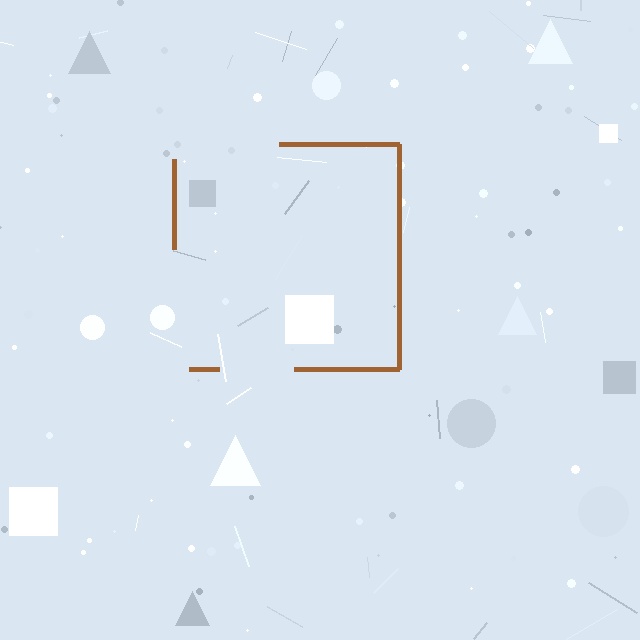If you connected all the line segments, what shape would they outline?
They would outline a square.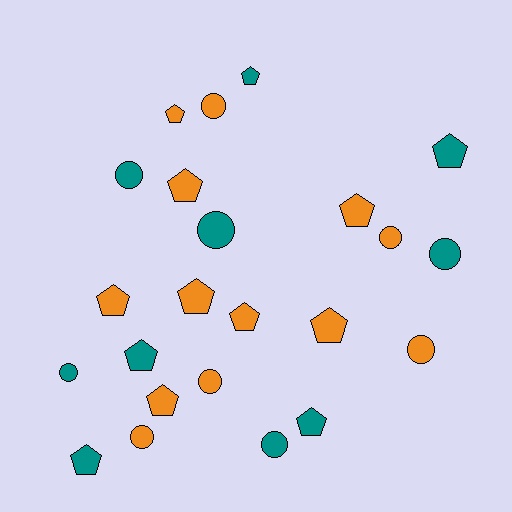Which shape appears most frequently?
Pentagon, with 13 objects.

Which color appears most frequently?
Orange, with 13 objects.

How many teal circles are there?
There are 5 teal circles.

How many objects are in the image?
There are 23 objects.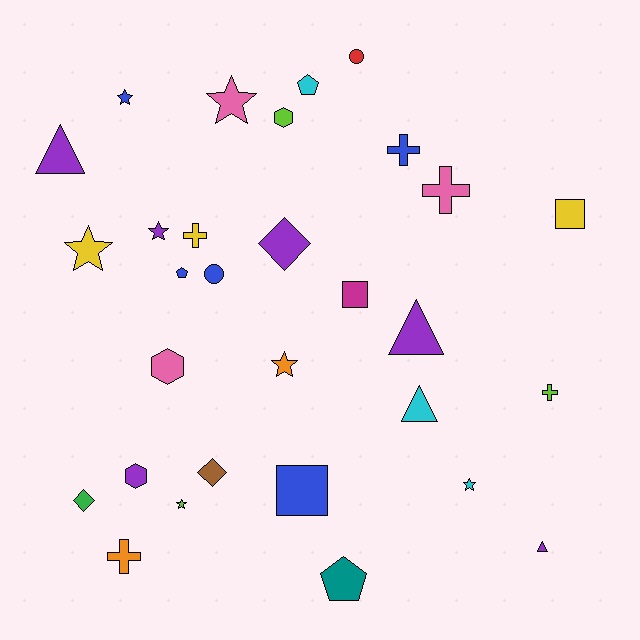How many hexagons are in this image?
There are 3 hexagons.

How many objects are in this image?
There are 30 objects.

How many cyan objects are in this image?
There are 3 cyan objects.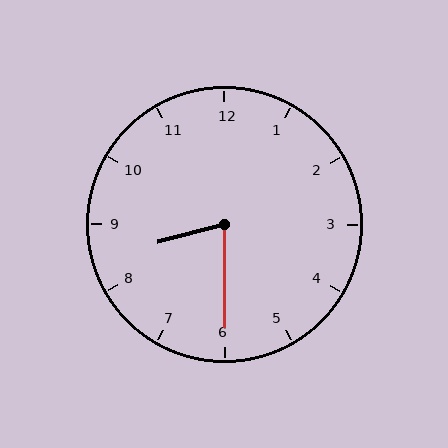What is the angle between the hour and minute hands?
Approximately 75 degrees.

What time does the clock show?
8:30.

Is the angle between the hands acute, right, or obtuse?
It is acute.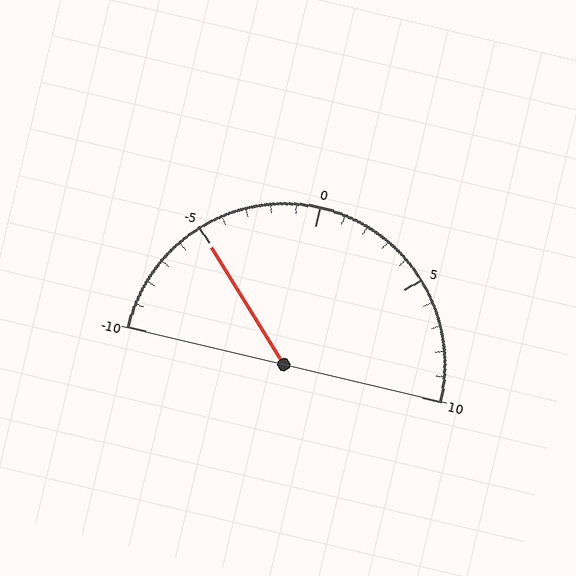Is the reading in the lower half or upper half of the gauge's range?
The reading is in the lower half of the range (-10 to 10).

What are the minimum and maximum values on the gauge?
The gauge ranges from -10 to 10.